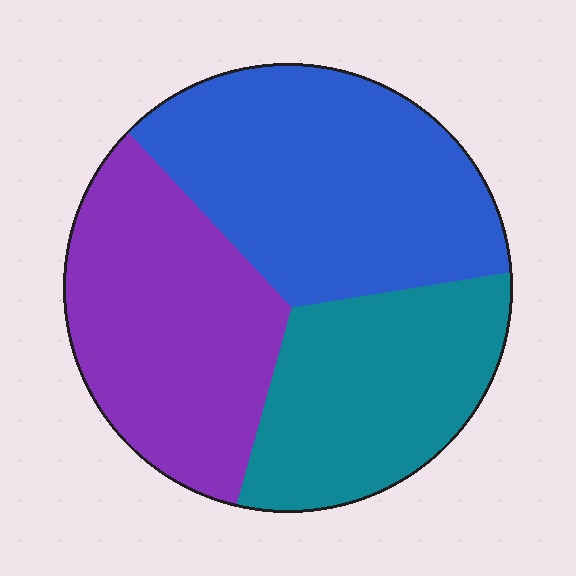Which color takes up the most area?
Blue, at roughly 40%.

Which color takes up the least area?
Teal, at roughly 30%.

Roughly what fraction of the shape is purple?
Purple takes up about one third (1/3) of the shape.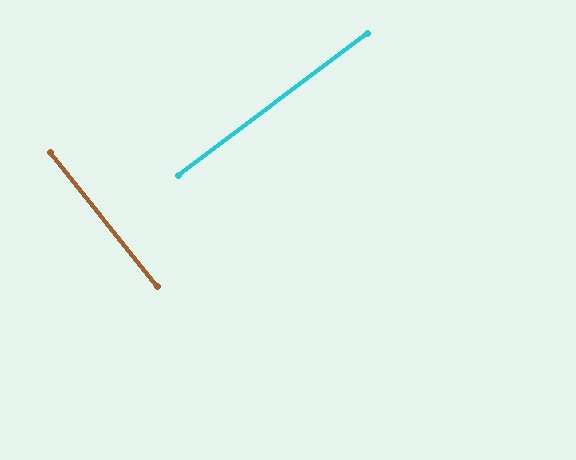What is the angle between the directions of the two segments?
Approximately 89 degrees.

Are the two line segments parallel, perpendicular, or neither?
Perpendicular — they meet at approximately 89°.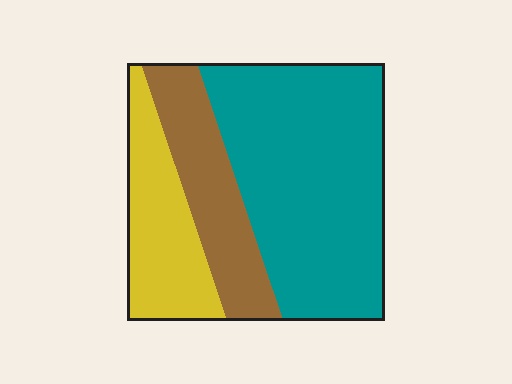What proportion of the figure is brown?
Brown takes up about one fifth (1/5) of the figure.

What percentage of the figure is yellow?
Yellow takes up about one fifth (1/5) of the figure.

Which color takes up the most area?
Teal, at roughly 55%.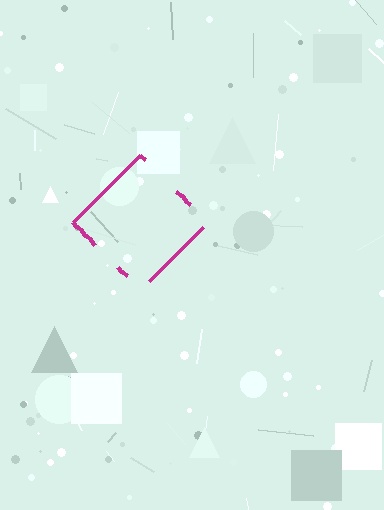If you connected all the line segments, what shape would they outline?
They would outline a diamond.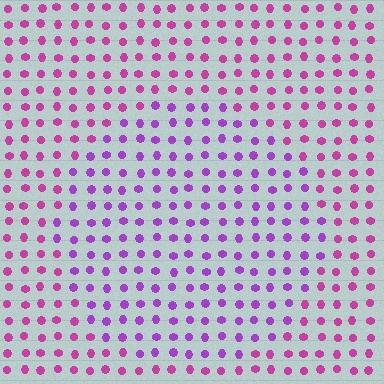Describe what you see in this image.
The image is filled with small magenta elements in a uniform arrangement. A circle-shaped region is visible where the elements are tinted to a slightly different hue, forming a subtle color boundary.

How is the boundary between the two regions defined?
The boundary is defined purely by a slight shift in hue (about 32 degrees). Spacing, size, and orientation are identical on both sides.